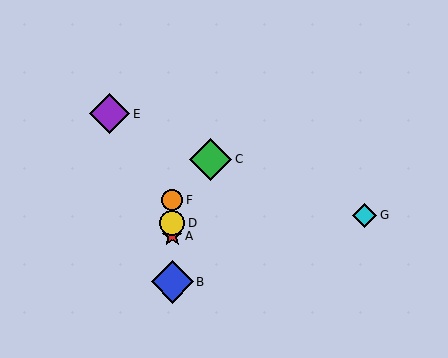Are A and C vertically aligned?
No, A is at x≈172 and C is at x≈210.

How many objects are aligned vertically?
4 objects (A, B, D, F) are aligned vertically.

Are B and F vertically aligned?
Yes, both are at x≈172.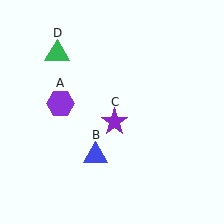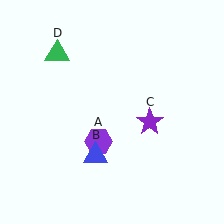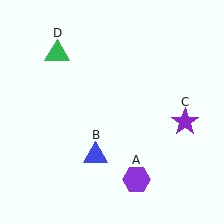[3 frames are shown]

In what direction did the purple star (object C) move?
The purple star (object C) moved right.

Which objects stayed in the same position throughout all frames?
Blue triangle (object B) and green triangle (object D) remained stationary.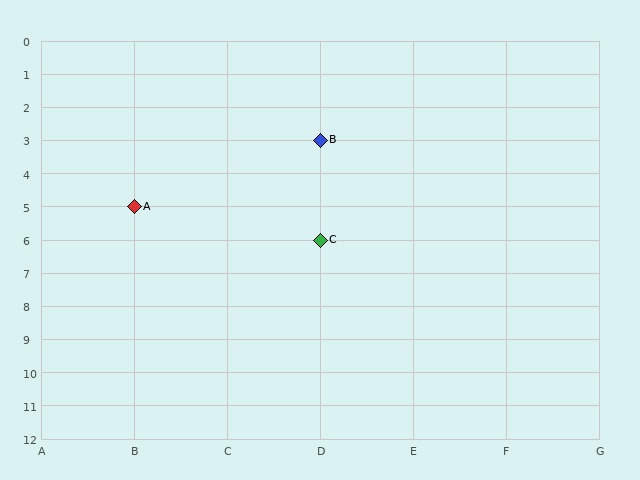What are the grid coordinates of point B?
Point B is at grid coordinates (D, 3).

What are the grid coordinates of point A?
Point A is at grid coordinates (B, 5).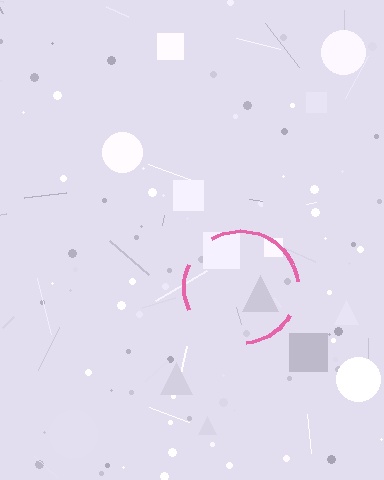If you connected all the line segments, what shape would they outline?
They would outline a circle.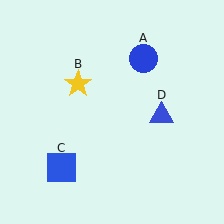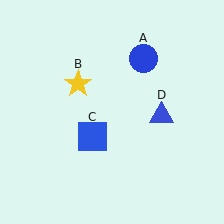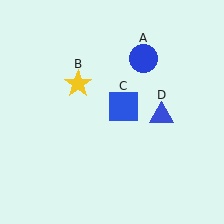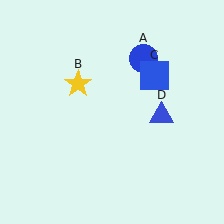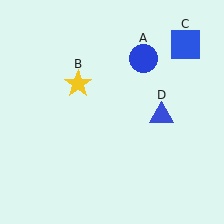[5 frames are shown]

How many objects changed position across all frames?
1 object changed position: blue square (object C).